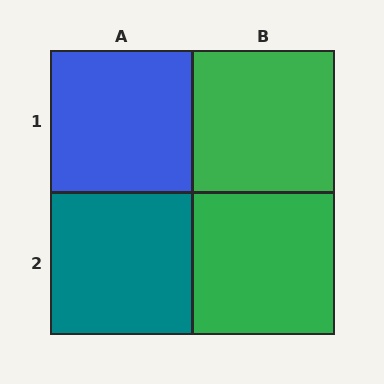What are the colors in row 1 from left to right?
Blue, green.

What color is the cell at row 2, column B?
Green.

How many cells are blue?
1 cell is blue.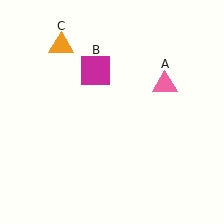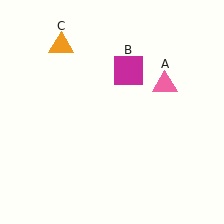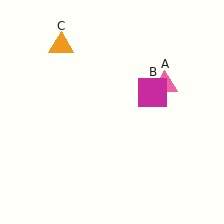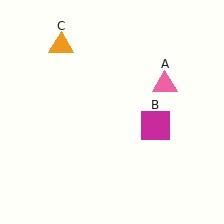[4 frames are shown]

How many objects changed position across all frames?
1 object changed position: magenta square (object B).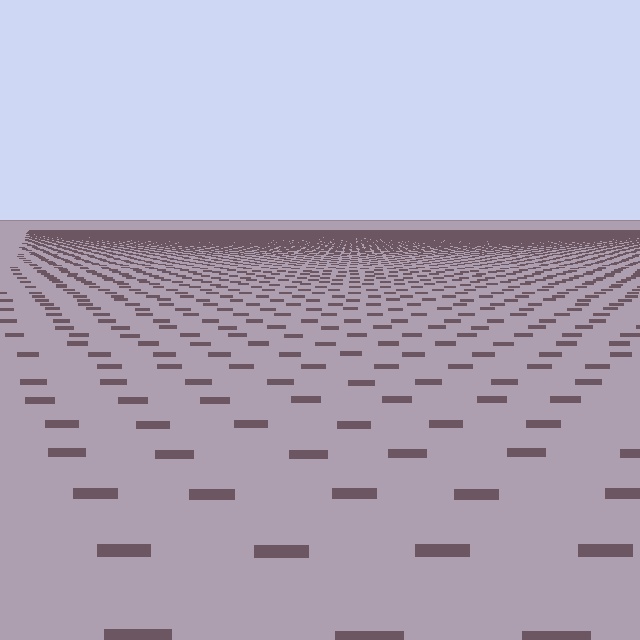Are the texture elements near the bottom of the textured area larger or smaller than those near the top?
Larger. Near the bottom, elements are closer to the viewer and appear at a bigger on-screen size.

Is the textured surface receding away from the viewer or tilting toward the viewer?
The surface is receding away from the viewer. Texture elements get smaller and denser toward the top.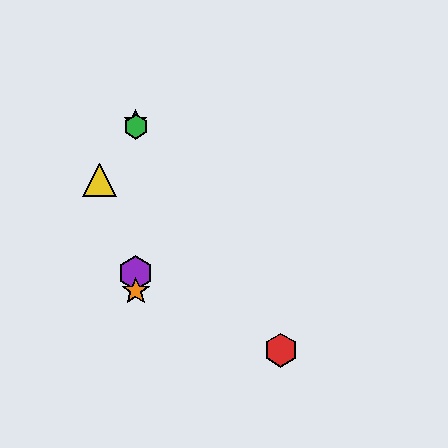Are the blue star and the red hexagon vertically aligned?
No, the blue star is at x≈136 and the red hexagon is at x≈281.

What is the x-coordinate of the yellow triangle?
The yellow triangle is at x≈99.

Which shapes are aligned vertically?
The blue star, the green hexagon, the purple hexagon, the orange star are aligned vertically.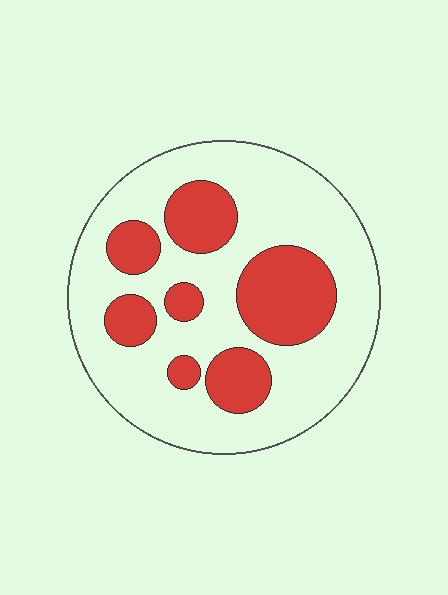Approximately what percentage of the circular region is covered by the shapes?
Approximately 30%.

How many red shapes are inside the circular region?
7.